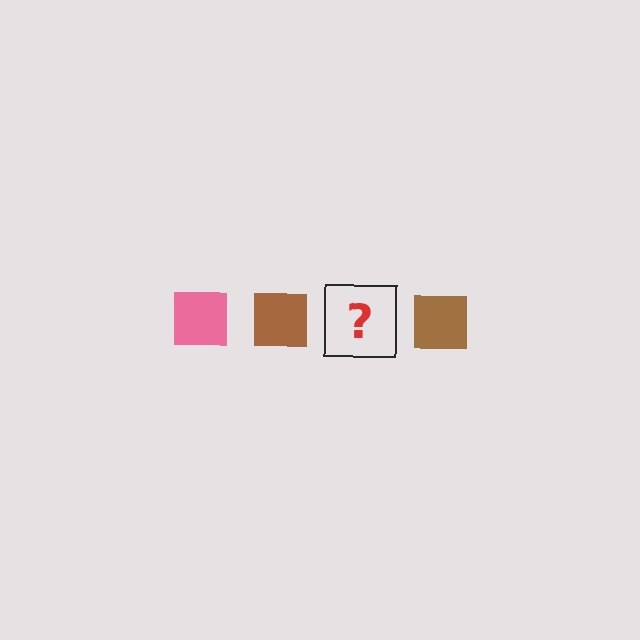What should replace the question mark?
The question mark should be replaced with a pink square.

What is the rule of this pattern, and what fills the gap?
The rule is that the pattern cycles through pink, brown squares. The gap should be filled with a pink square.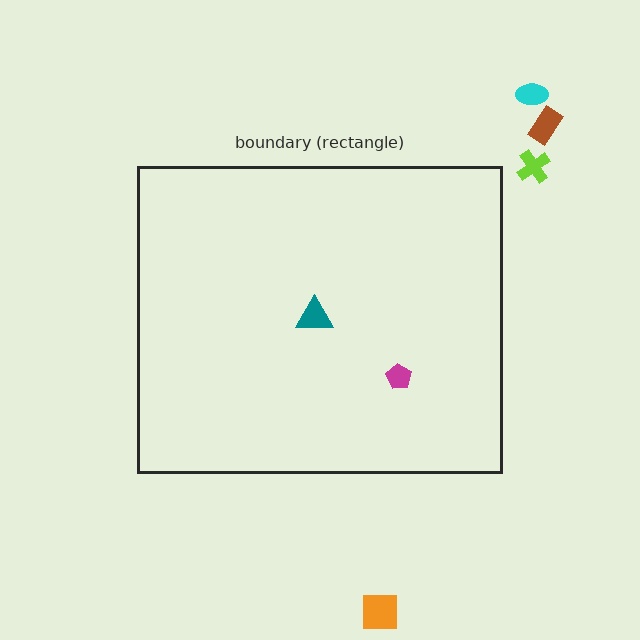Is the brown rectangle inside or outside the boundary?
Outside.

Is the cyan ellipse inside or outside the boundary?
Outside.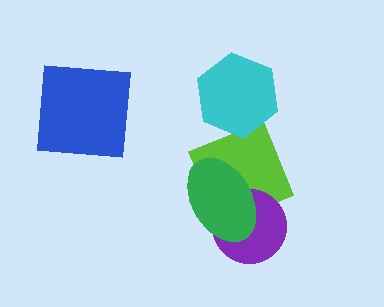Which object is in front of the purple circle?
The green ellipse is in front of the purple circle.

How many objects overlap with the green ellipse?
2 objects overlap with the green ellipse.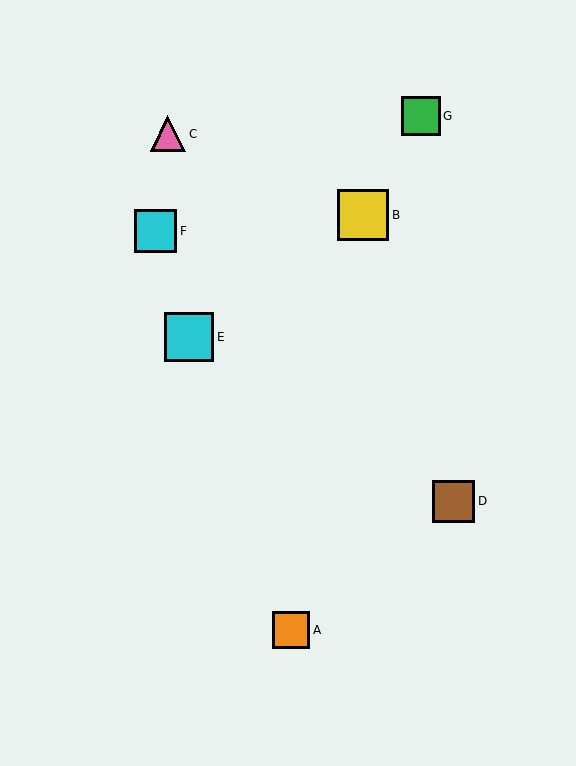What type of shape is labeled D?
Shape D is a brown square.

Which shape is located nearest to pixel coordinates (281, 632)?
The orange square (labeled A) at (291, 630) is nearest to that location.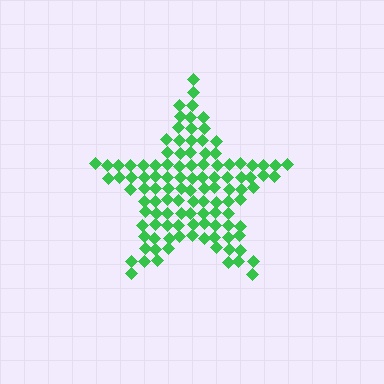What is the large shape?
The large shape is a star.